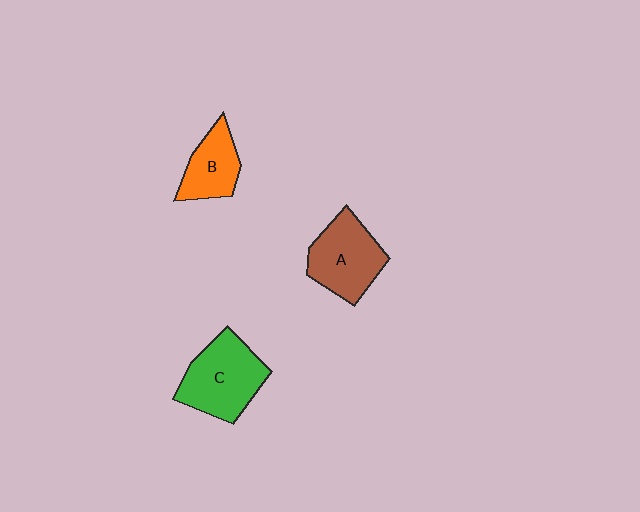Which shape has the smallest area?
Shape B (orange).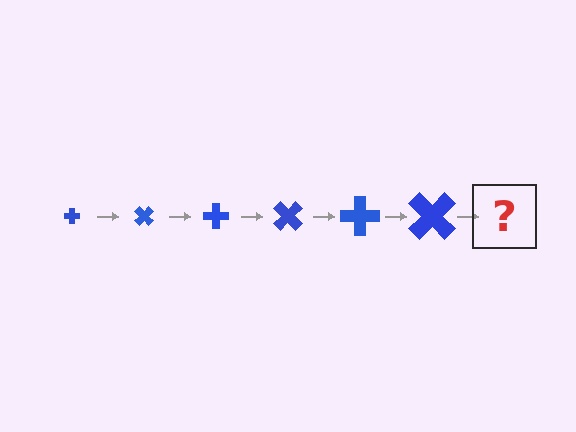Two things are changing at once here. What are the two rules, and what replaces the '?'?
The two rules are that the cross grows larger each step and it rotates 45 degrees each step. The '?' should be a cross, larger than the previous one and rotated 270 degrees from the start.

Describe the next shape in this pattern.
It should be a cross, larger than the previous one and rotated 270 degrees from the start.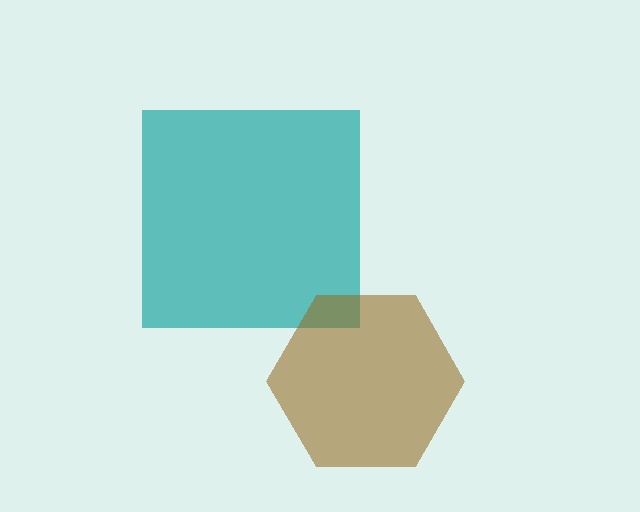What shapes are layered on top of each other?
The layered shapes are: a teal square, a brown hexagon.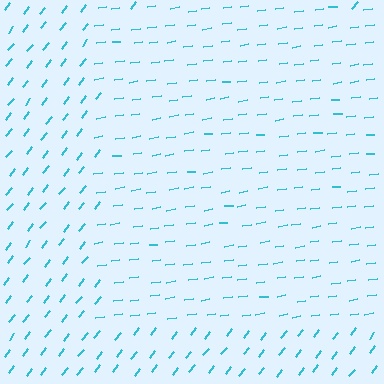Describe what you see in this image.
The image is filled with small cyan line segments. A rectangle region in the image has lines oriented differently from the surrounding lines, creating a visible texture boundary.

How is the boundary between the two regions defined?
The boundary is defined purely by a change in line orientation (approximately 45 degrees difference). All lines are the same color and thickness.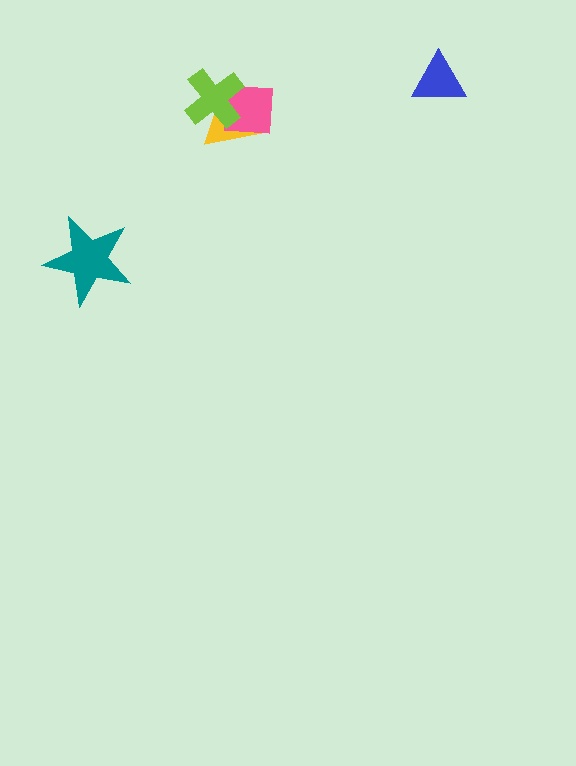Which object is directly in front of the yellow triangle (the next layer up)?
The pink square is directly in front of the yellow triangle.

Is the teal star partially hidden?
No, no other shape covers it.